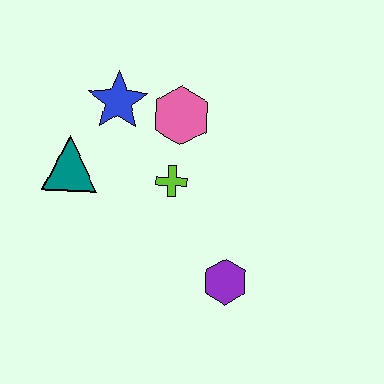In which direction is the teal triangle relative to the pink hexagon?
The teal triangle is to the left of the pink hexagon.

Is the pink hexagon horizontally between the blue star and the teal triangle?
No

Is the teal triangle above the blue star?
No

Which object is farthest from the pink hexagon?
The purple hexagon is farthest from the pink hexagon.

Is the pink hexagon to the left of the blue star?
No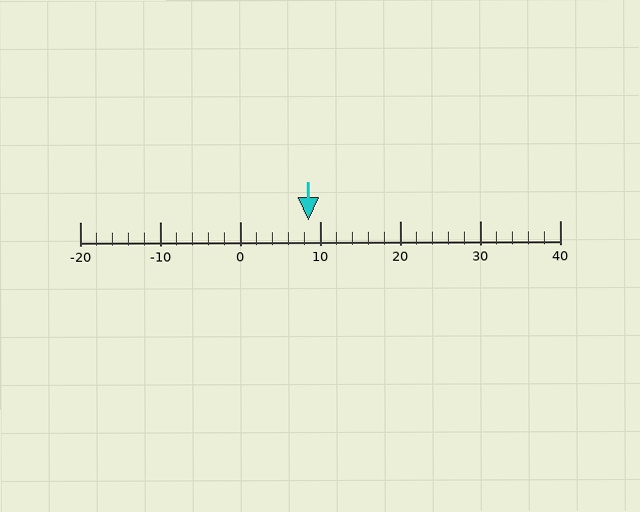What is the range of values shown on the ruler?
The ruler shows values from -20 to 40.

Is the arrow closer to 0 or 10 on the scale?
The arrow is closer to 10.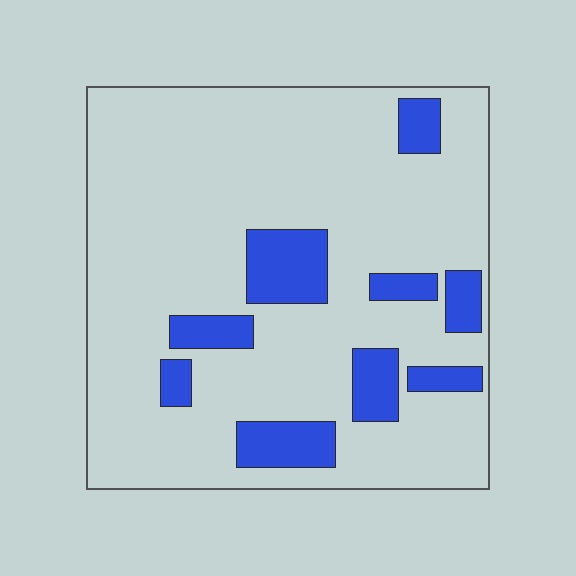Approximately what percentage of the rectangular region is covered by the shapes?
Approximately 15%.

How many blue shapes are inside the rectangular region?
9.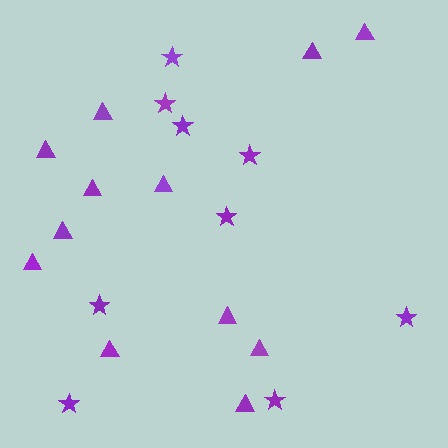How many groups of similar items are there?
There are 2 groups: one group of stars (9) and one group of triangles (12).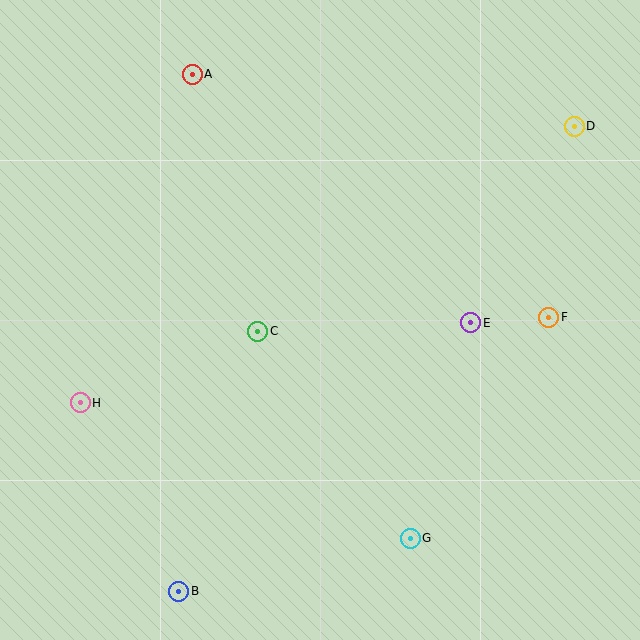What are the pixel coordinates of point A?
Point A is at (192, 74).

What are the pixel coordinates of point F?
Point F is at (549, 317).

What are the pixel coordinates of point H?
Point H is at (80, 403).